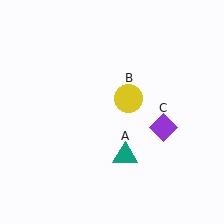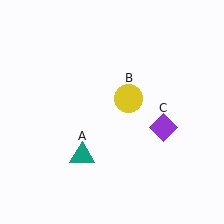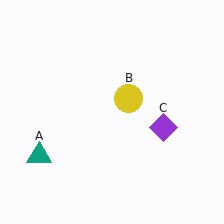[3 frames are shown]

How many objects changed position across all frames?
1 object changed position: teal triangle (object A).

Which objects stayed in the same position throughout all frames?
Yellow circle (object B) and purple diamond (object C) remained stationary.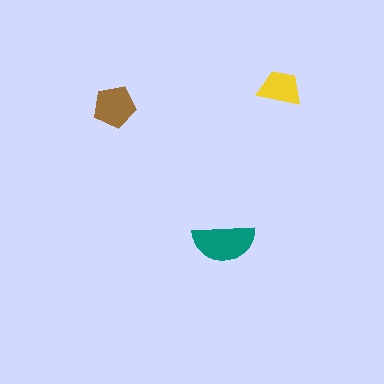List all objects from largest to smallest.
The teal semicircle, the brown pentagon, the yellow trapezoid.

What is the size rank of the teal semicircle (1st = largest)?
1st.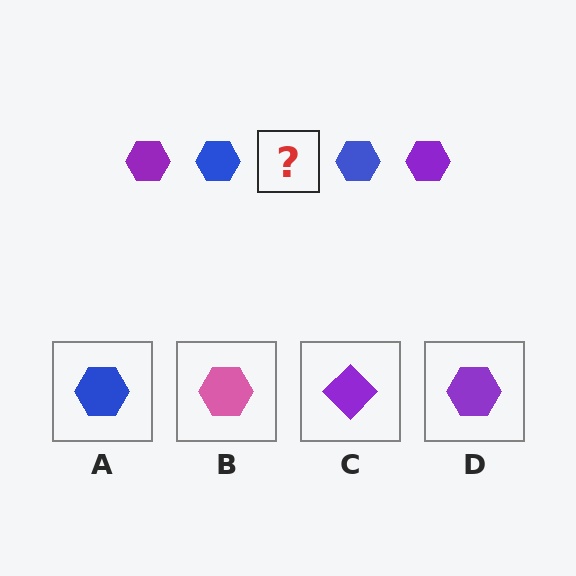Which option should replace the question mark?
Option D.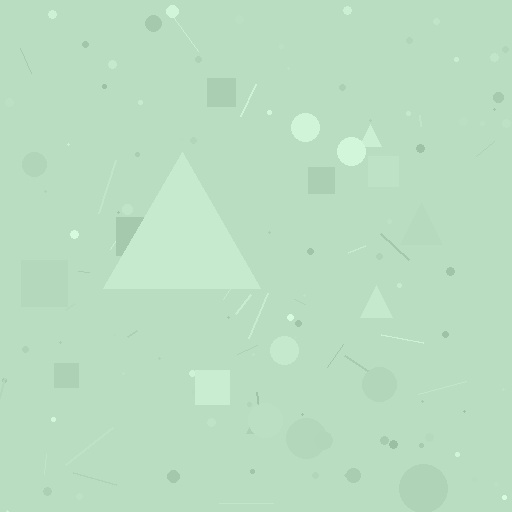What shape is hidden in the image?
A triangle is hidden in the image.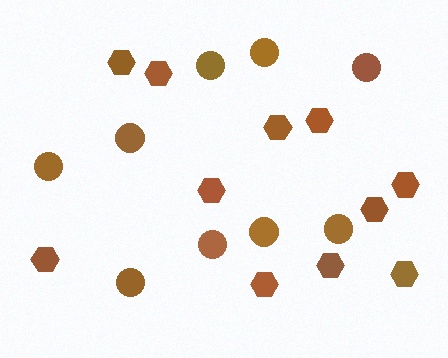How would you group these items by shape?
There are 2 groups: one group of hexagons (11) and one group of circles (9).